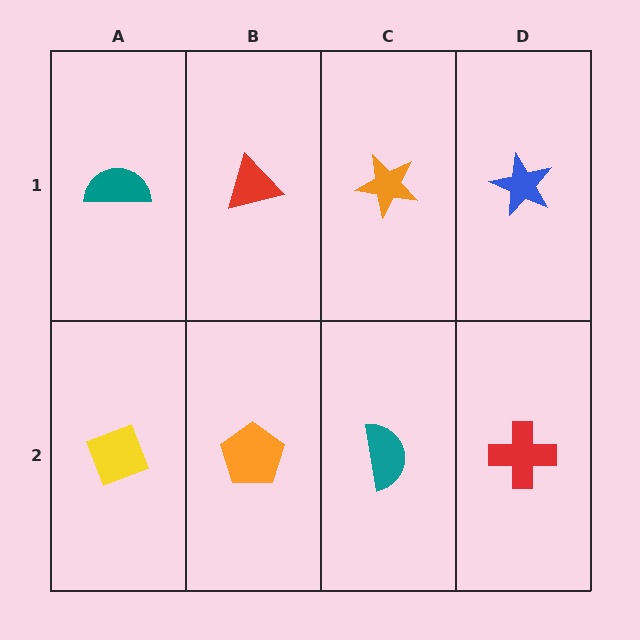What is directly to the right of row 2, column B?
A teal semicircle.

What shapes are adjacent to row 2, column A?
A teal semicircle (row 1, column A), an orange pentagon (row 2, column B).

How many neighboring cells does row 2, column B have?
3.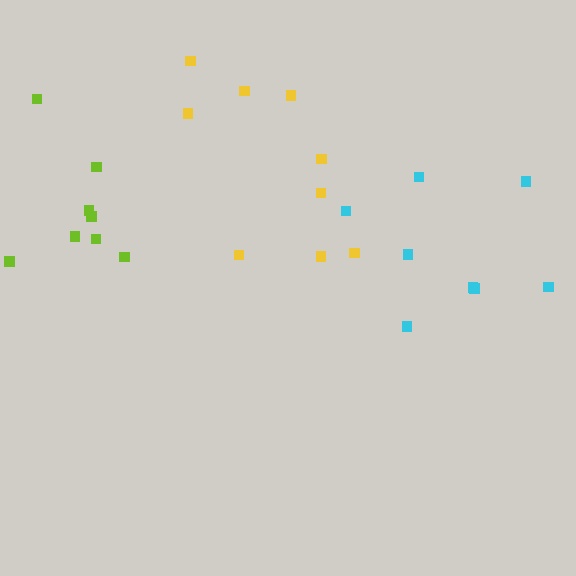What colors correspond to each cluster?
The clusters are colored: cyan, lime, yellow.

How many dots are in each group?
Group 1: 8 dots, Group 2: 8 dots, Group 3: 9 dots (25 total).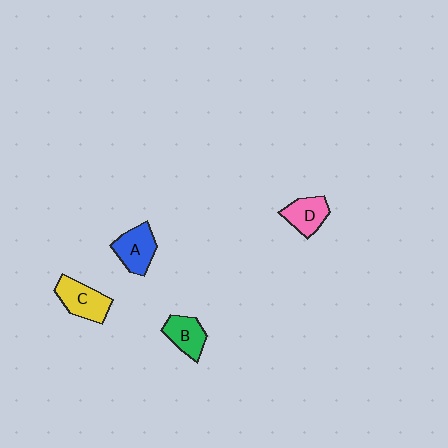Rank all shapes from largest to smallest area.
From largest to smallest: C (yellow), A (blue), D (pink), B (green).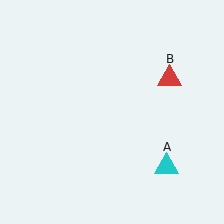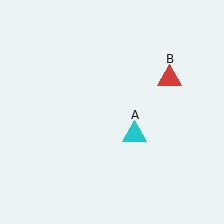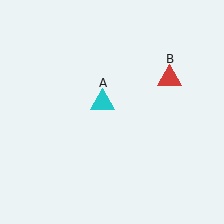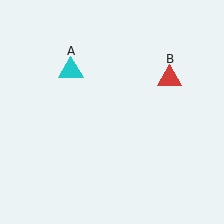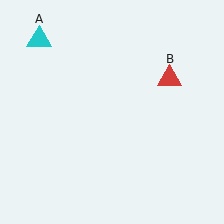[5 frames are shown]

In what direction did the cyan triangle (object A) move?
The cyan triangle (object A) moved up and to the left.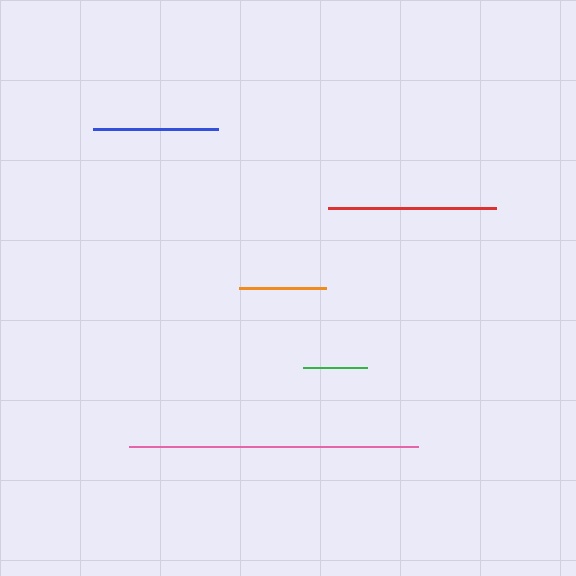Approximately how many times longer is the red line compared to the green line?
The red line is approximately 2.6 times the length of the green line.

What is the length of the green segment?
The green segment is approximately 64 pixels long.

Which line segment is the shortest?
The green line is the shortest at approximately 64 pixels.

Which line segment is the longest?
The pink line is the longest at approximately 290 pixels.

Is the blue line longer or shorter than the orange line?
The blue line is longer than the orange line.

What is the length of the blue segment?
The blue segment is approximately 125 pixels long.